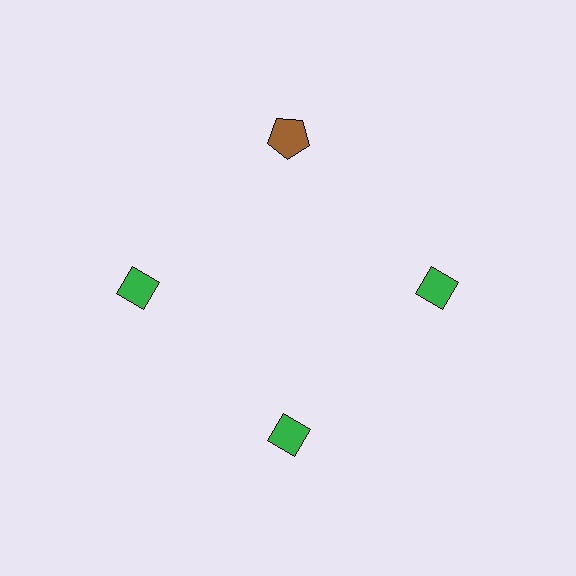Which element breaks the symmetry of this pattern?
The brown pentagon at roughly the 12 o'clock position breaks the symmetry. All other shapes are green diamonds.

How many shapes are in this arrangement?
There are 4 shapes arranged in a ring pattern.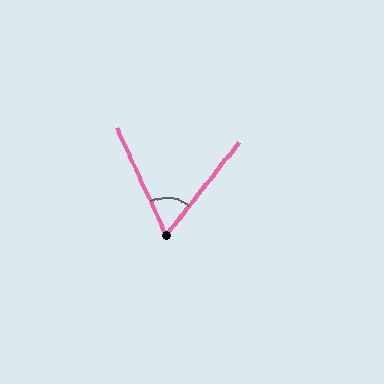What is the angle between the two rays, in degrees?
Approximately 63 degrees.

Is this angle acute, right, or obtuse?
It is acute.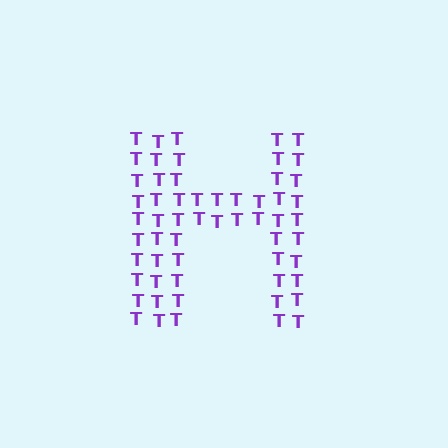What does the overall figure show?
The overall figure shows the letter H.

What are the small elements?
The small elements are letter T's.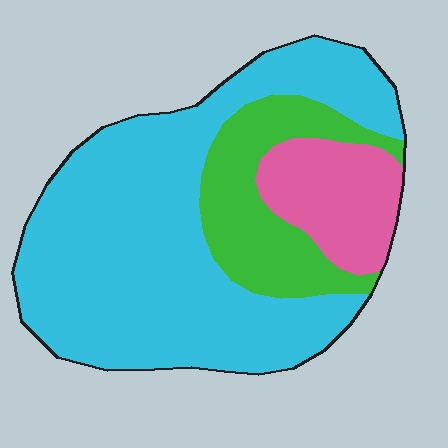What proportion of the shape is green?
Green takes up about one fifth (1/5) of the shape.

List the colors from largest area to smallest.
From largest to smallest: cyan, green, pink.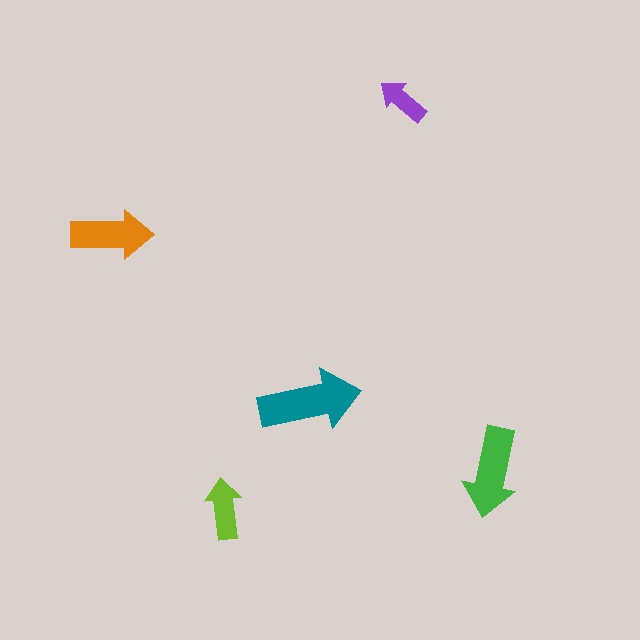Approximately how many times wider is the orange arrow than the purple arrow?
About 1.5 times wider.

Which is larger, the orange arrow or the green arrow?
The green one.